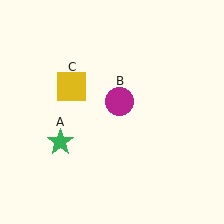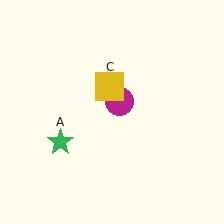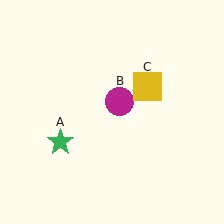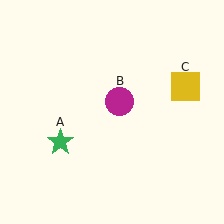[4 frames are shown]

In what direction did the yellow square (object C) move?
The yellow square (object C) moved right.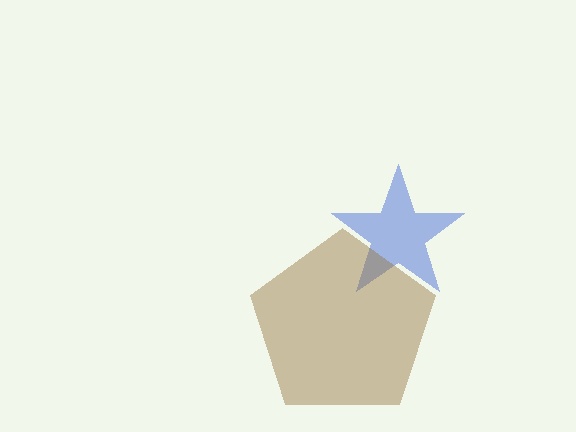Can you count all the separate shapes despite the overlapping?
Yes, there are 2 separate shapes.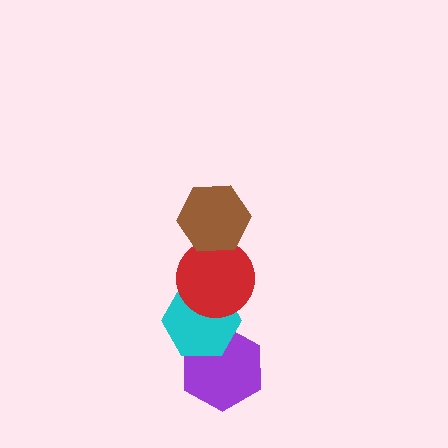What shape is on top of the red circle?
The brown hexagon is on top of the red circle.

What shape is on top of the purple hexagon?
The cyan hexagon is on top of the purple hexagon.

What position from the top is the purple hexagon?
The purple hexagon is 4th from the top.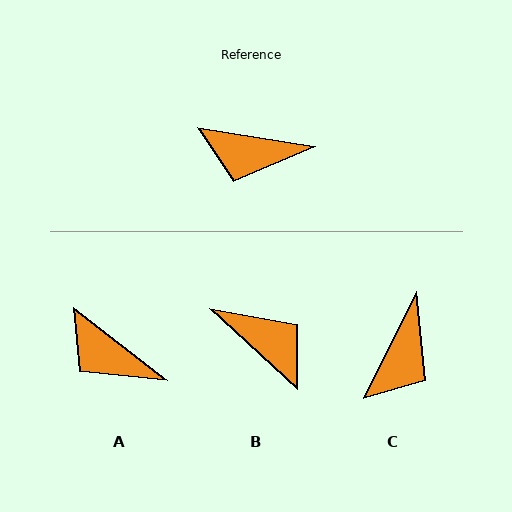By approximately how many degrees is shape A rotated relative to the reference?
Approximately 29 degrees clockwise.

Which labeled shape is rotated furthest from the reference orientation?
B, about 146 degrees away.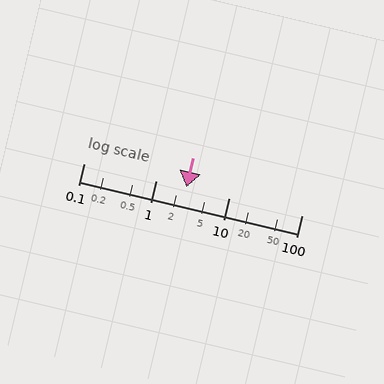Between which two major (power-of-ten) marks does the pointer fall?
The pointer is between 1 and 10.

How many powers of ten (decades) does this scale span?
The scale spans 3 decades, from 0.1 to 100.